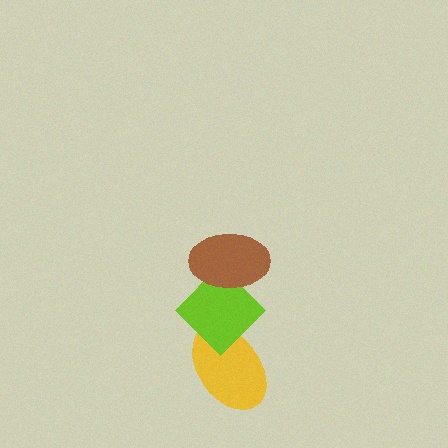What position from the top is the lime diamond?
The lime diamond is 2nd from the top.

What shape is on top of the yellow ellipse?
The lime diamond is on top of the yellow ellipse.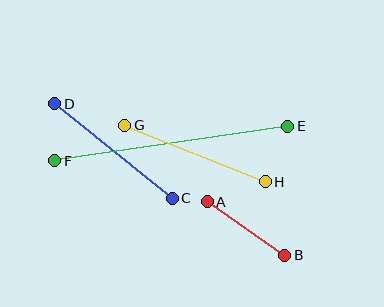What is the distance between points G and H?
The distance is approximately 152 pixels.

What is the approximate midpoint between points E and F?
The midpoint is at approximately (171, 143) pixels.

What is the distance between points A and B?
The distance is approximately 94 pixels.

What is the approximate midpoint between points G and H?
The midpoint is at approximately (195, 154) pixels.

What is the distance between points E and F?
The distance is approximately 236 pixels.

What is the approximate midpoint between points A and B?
The midpoint is at approximately (246, 229) pixels.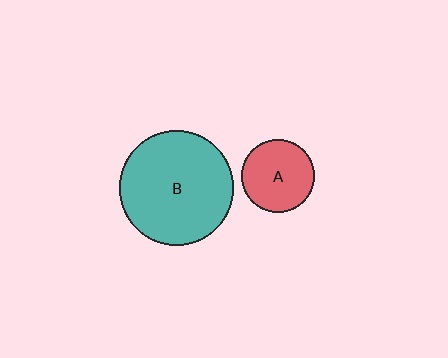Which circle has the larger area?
Circle B (teal).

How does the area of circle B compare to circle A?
Approximately 2.5 times.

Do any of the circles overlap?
No, none of the circles overlap.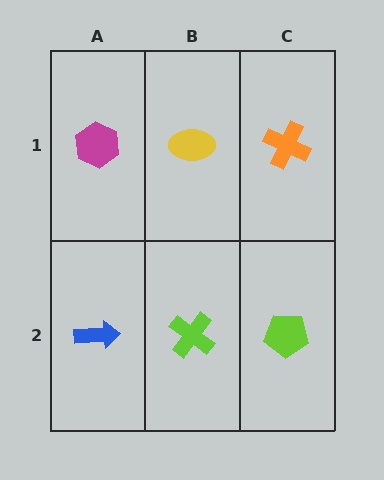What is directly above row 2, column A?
A magenta hexagon.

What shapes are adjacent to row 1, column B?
A lime cross (row 2, column B), a magenta hexagon (row 1, column A), an orange cross (row 1, column C).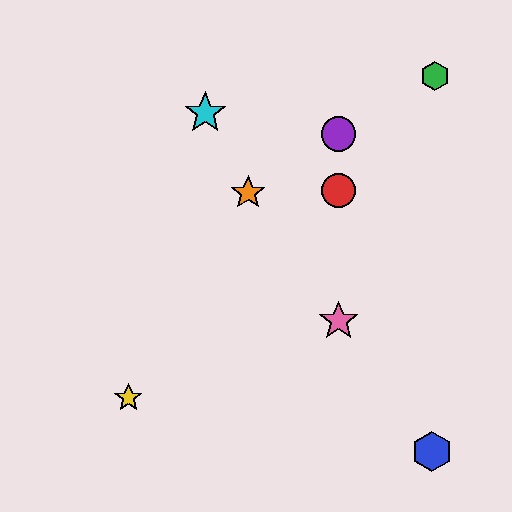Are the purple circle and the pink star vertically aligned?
Yes, both are at x≈339.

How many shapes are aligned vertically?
3 shapes (the red circle, the purple circle, the pink star) are aligned vertically.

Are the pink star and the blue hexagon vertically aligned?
No, the pink star is at x≈339 and the blue hexagon is at x≈432.